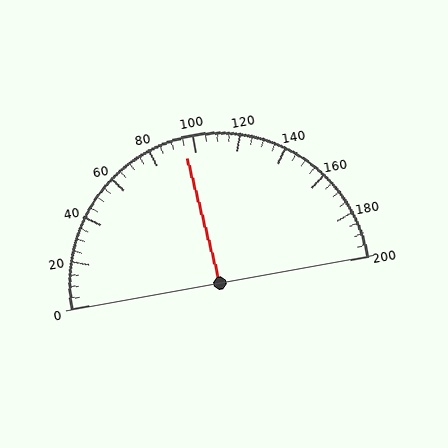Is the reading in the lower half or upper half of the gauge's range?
The reading is in the lower half of the range (0 to 200).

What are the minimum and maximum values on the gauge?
The gauge ranges from 0 to 200.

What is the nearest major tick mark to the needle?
The nearest major tick mark is 100.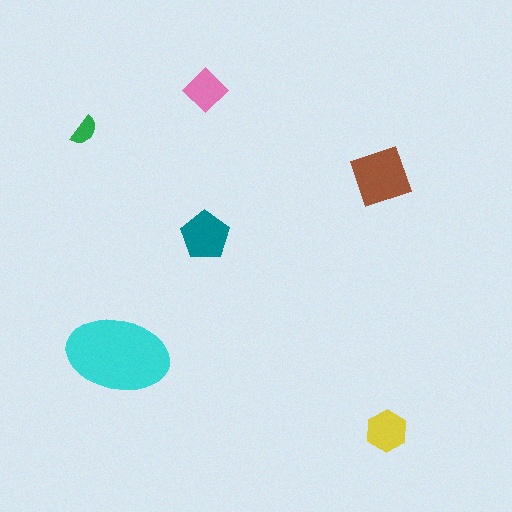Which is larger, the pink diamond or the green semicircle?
The pink diamond.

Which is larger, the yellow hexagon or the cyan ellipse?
The cyan ellipse.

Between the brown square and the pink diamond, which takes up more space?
The brown square.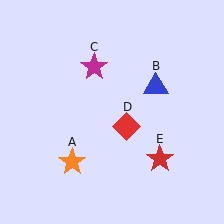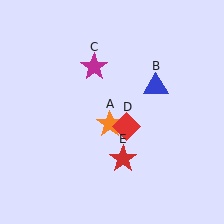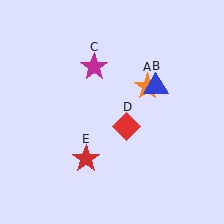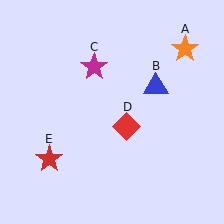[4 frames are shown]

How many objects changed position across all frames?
2 objects changed position: orange star (object A), red star (object E).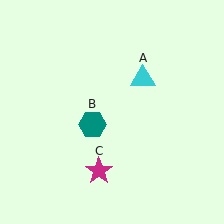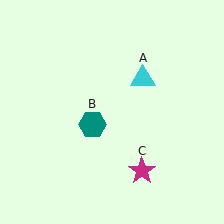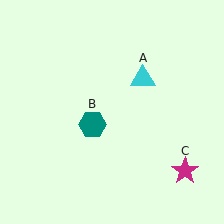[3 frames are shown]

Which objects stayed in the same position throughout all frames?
Cyan triangle (object A) and teal hexagon (object B) remained stationary.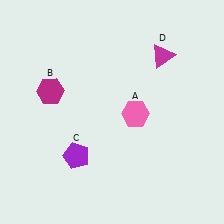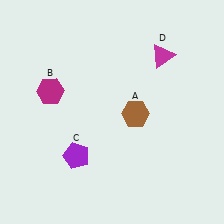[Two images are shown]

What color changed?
The hexagon (A) changed from pink in Image 1 to brown in Image 2.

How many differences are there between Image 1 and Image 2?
There is 1 difference between the two images.